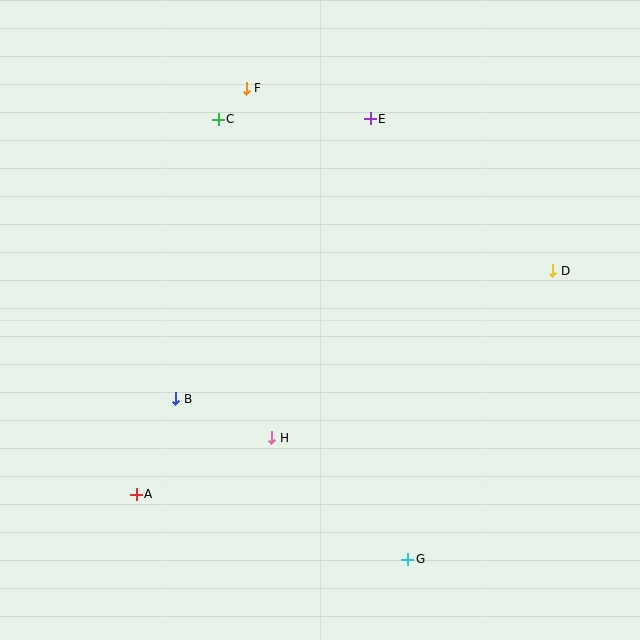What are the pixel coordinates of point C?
Point C is at (218, 119).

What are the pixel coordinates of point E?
Point E is at (370, 119).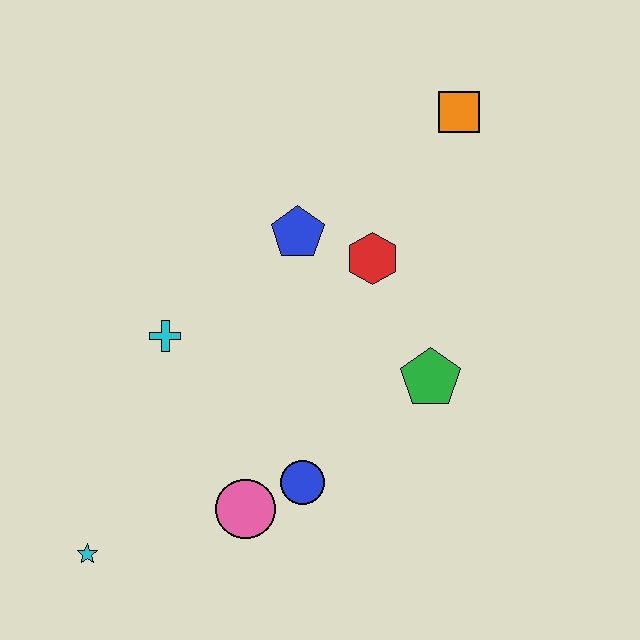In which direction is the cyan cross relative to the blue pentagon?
The cyan cross is to the left of the blue pentagon.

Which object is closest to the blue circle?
The pink circle is closest to the blue circle.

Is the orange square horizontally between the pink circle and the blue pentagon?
No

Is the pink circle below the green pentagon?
Yes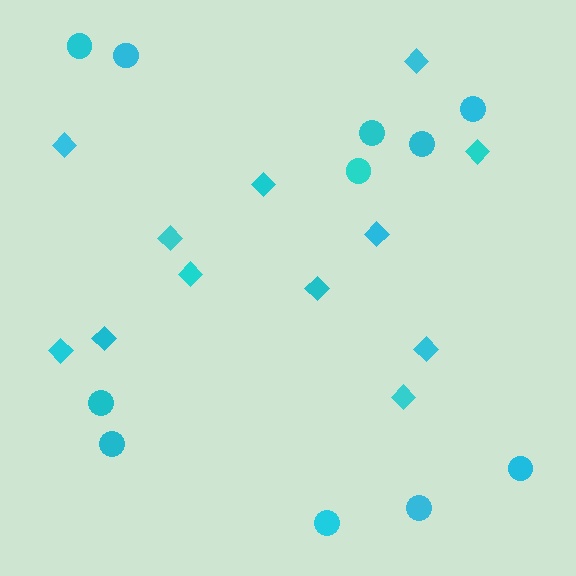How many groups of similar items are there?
There are 2 groups: one group of circles (11) and one group of diamonds (12).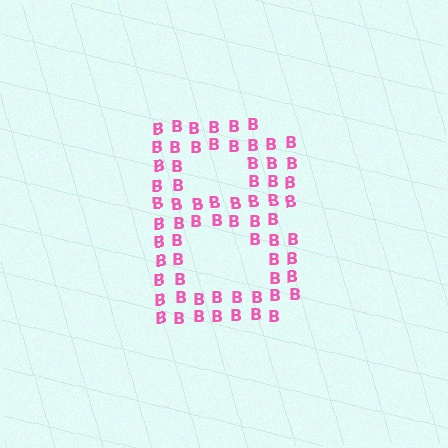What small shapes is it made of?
It is made of small letter B's.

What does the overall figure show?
The overall figure shows the letter B.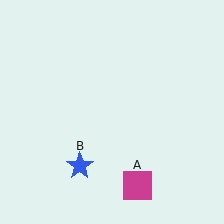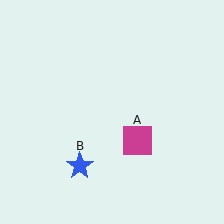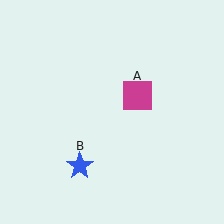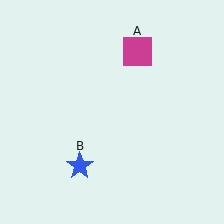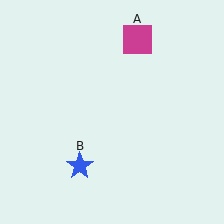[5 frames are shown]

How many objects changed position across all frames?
1 object changed position: magenta square (object A).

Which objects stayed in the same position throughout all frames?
Blue star (object B) remained stationary.